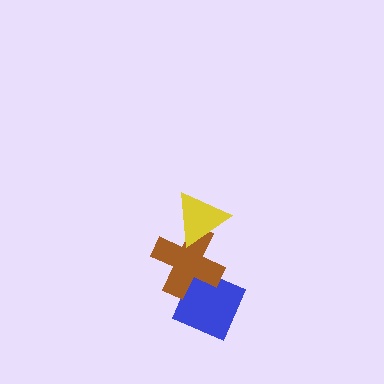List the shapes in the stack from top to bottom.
From top to bottom: the yellow triangle, the brown cross, the blue diamond.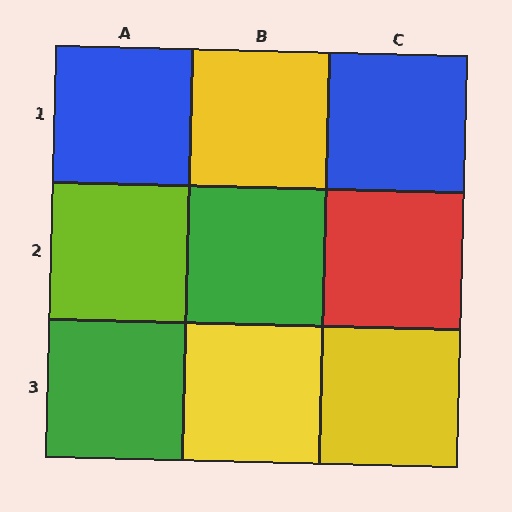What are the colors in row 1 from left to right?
Blue, yellow, blue.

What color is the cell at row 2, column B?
Green.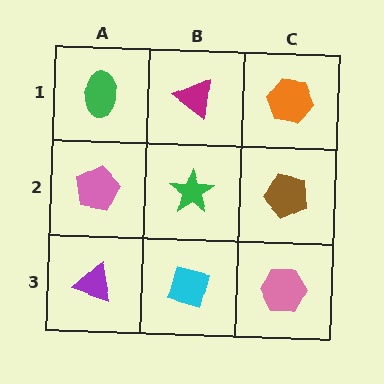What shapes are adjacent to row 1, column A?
A pink pentagon (row 2, column A), a magenta triangle (row 1, column B).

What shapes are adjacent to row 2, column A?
A green ellipse (row 1, column A), a purple triangle (row 3, column A), a green star (row 2, column B).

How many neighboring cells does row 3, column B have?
3.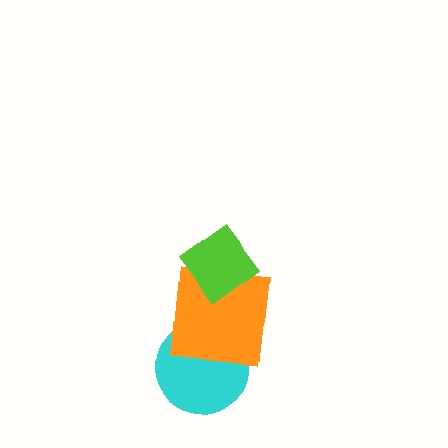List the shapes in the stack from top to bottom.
From top to bottom: the lime diamond, the orange square, the cyan circle.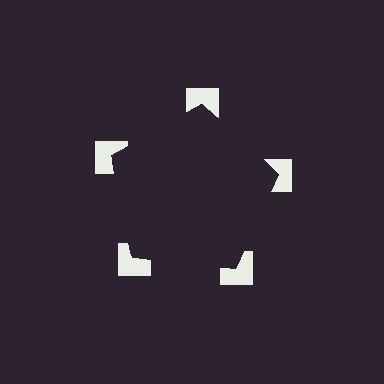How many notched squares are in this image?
There are 5 — one at each vertex of the illusory pentagon.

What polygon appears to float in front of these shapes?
An illusory pentagon — its edges are inferred from the aligned wedge cuts in the notched squares, not physically drawn.